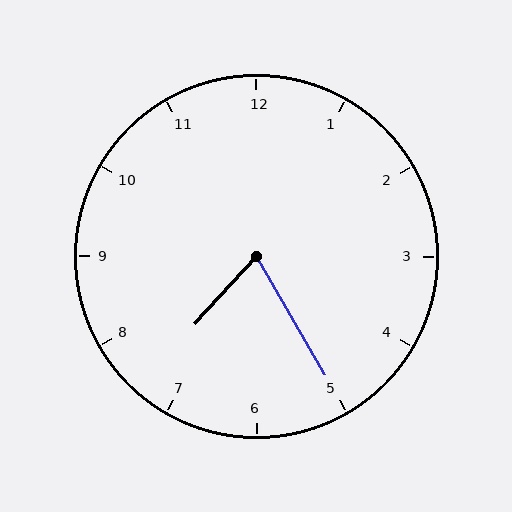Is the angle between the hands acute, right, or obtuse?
It is acute.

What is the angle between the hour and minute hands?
Approximately 72 degrees.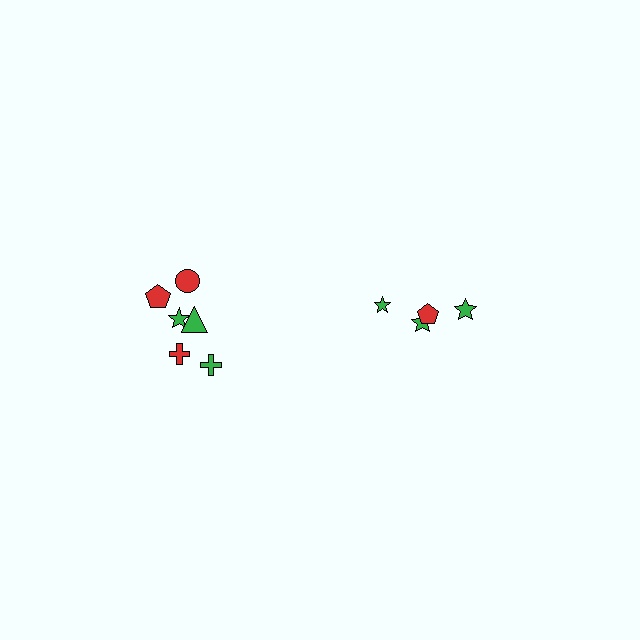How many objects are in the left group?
There are 6 objects.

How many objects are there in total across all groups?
There are 10 objects.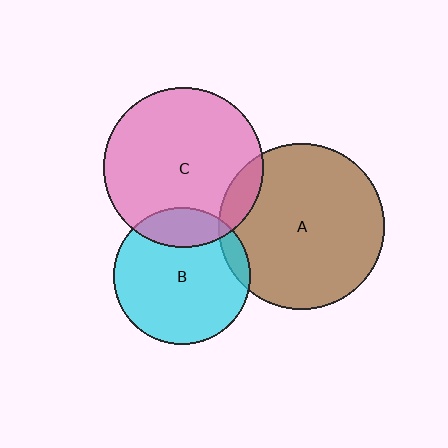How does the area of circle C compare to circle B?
Approximately 1.4 times.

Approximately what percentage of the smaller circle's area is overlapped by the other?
Approximately 20%.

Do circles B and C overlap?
Yes.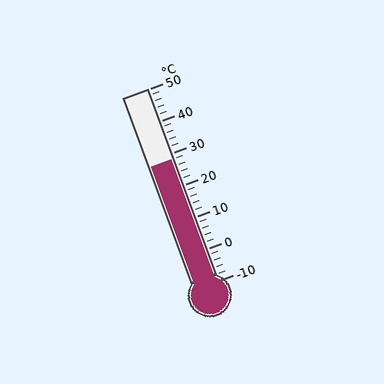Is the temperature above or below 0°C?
The temperature is above 0°C.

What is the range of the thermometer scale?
The thermometer scale ranges from -10°C to 50°C.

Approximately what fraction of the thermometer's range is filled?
The thermometer is filled to approximately 65% of its range.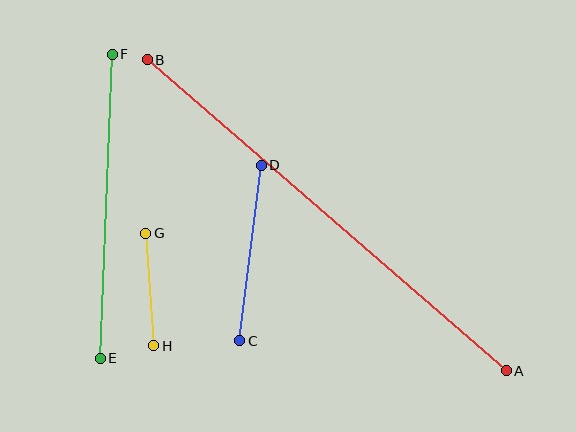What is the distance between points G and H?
The distance is approximately 113 pixels.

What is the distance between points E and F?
The distance is approximately 305 pixels.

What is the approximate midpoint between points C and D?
The midpoint is at approximately (250, 253) pixels.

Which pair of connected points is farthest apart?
Points A and B are farthest apart.